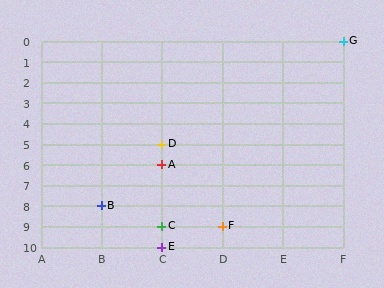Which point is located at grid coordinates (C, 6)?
Point A is at (C, 6).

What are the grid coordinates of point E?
Point E is at grid coordinates (C, 10).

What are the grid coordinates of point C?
Point C is at grid coordinates (C, 9).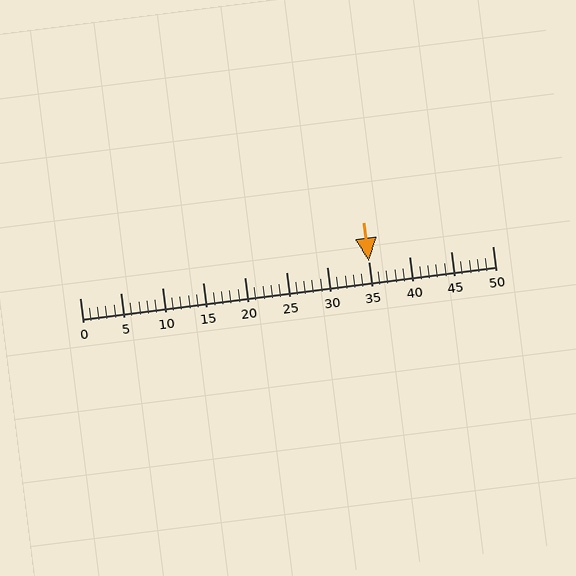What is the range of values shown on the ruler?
The ruler shows values from 0 to 50.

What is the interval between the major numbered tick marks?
The major tick marks are spaced 5 units apart.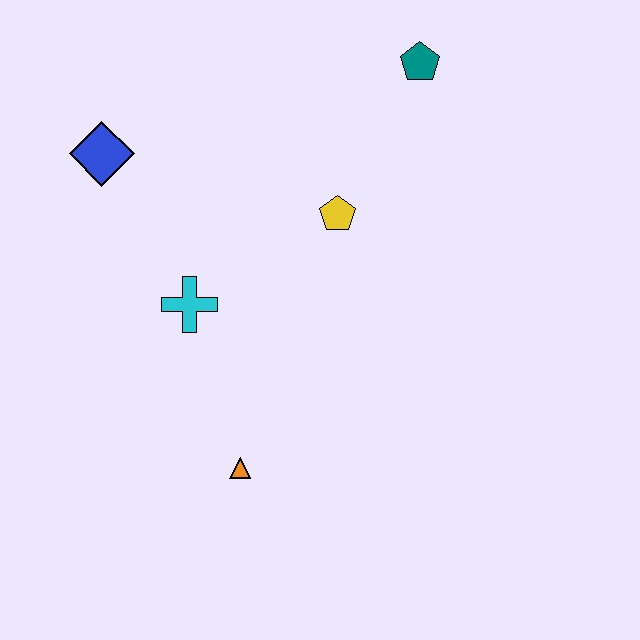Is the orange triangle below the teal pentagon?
Yes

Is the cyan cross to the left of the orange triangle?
Yes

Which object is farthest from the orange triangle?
The teal pentagon is farthest from the orange triangle.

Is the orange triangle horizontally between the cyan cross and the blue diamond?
No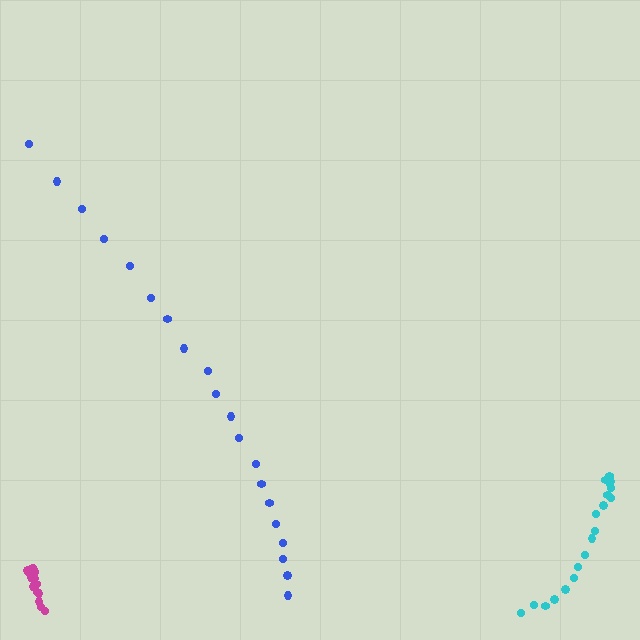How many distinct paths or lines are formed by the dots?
There are 3 distinct paths.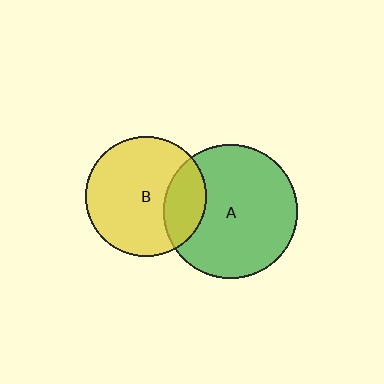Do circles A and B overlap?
Yes.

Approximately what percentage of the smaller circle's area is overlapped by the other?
Approximately 25%.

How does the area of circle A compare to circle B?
Approximately 1.2 times.